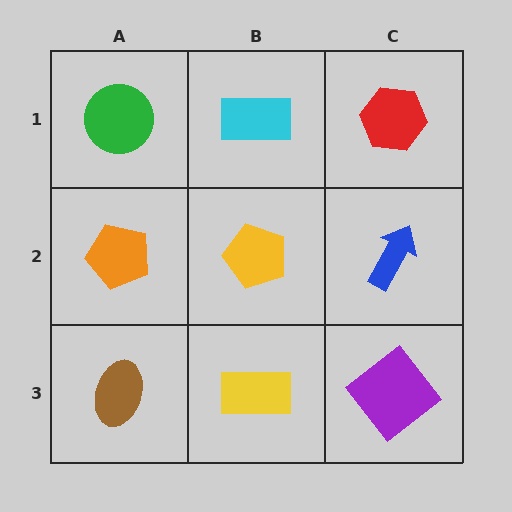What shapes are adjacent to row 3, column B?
A yellow pentagon (row 2, column B), a brown ellipse (row 3, column A), a purple diamond (row 3, column C).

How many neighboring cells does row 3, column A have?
2.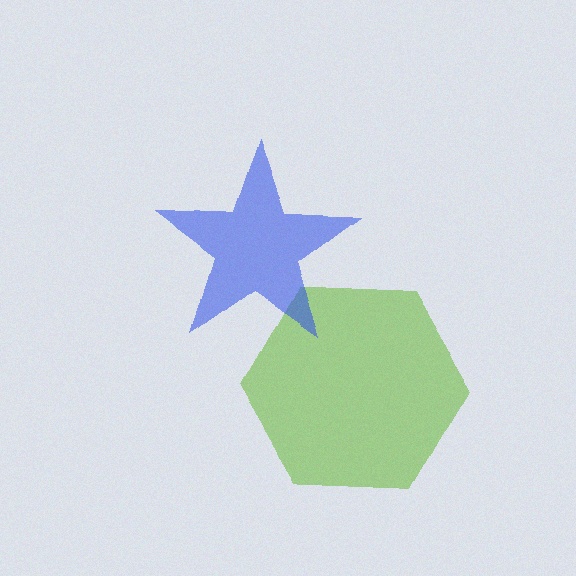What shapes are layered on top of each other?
The layered shapes are: a lime hexagon, a blue star.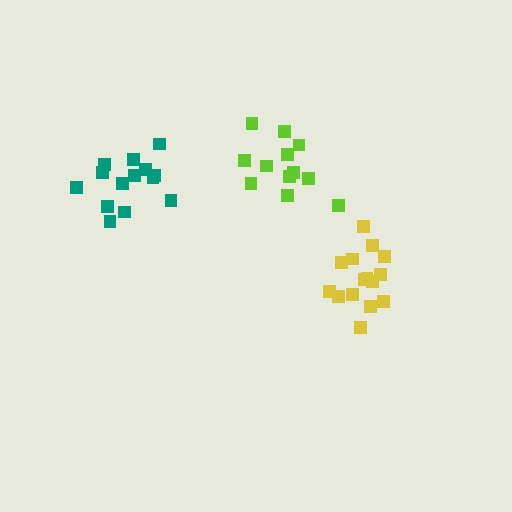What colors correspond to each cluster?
The clusters are colored: yellow, teal, lime.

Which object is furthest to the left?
The teal cluster is leftmost.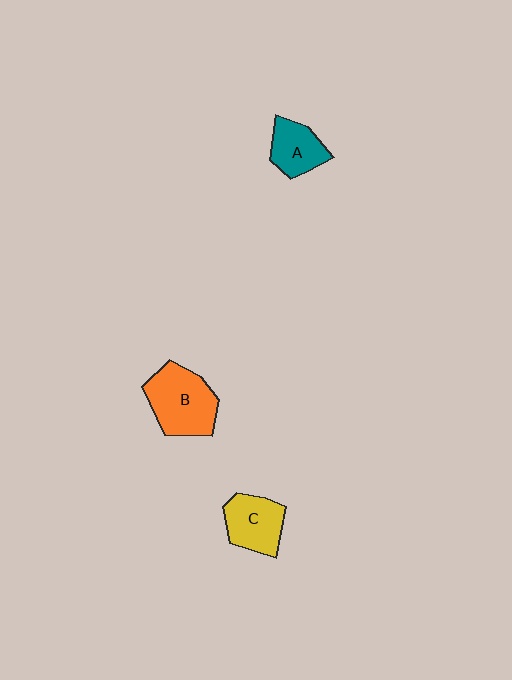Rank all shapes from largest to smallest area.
From largest to smallest: B (orange), C (yellow), A (teal).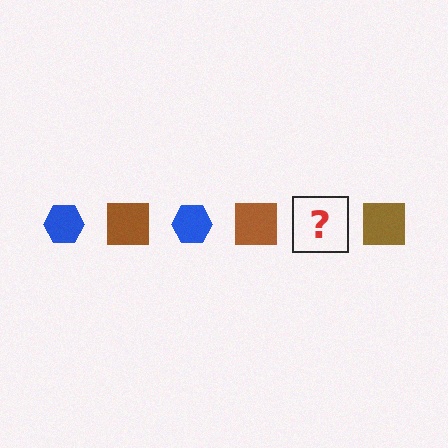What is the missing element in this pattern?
The missing element is a blue hexagon.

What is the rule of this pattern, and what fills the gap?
The rule is that the pattern alternates between blue hexagon and brown square. The gap should be filled with a blue hexagon.